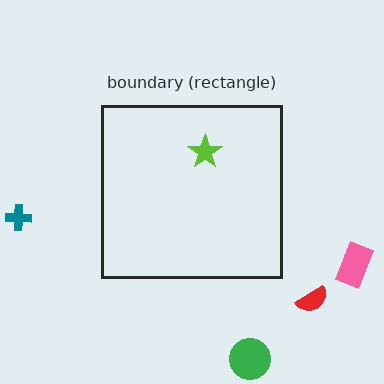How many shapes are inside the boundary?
1 inside, 4 outside.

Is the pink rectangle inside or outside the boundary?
Outside.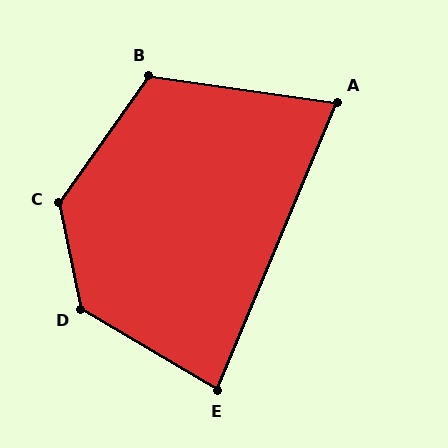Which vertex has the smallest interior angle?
A, at approximately 75 degrees.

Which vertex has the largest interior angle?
C, at approximately 133 degrees.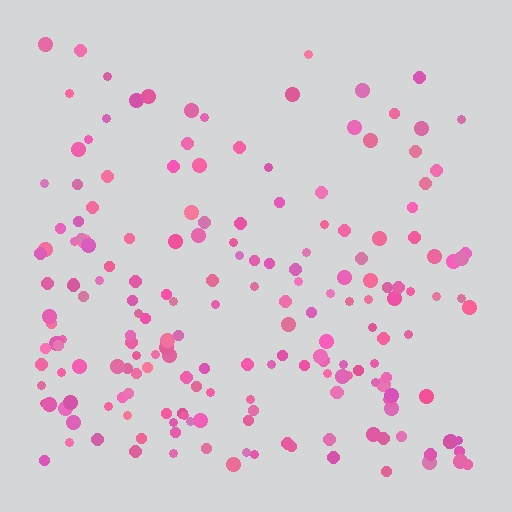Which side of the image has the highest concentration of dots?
The bottom.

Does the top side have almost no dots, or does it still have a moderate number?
Still a moderate number, just noticeably fewer than the bottom.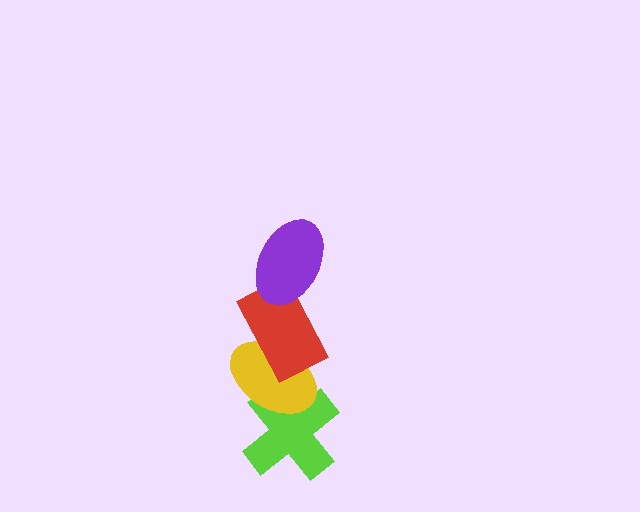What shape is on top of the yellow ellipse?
The red rectangle is on top of the yellow ellipse.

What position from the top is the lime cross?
The lime cross is 4th from the top.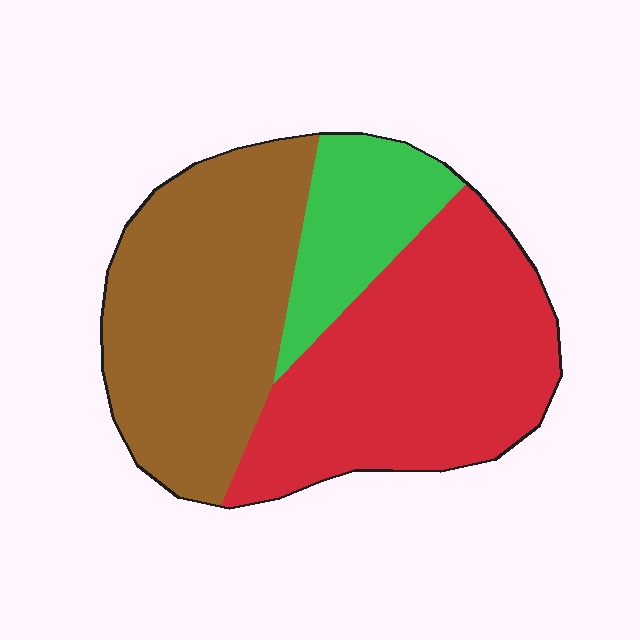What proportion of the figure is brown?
Brown takes up about two fifths (2/5) of the figure.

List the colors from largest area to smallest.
From largest to smallest: red, brown, green.